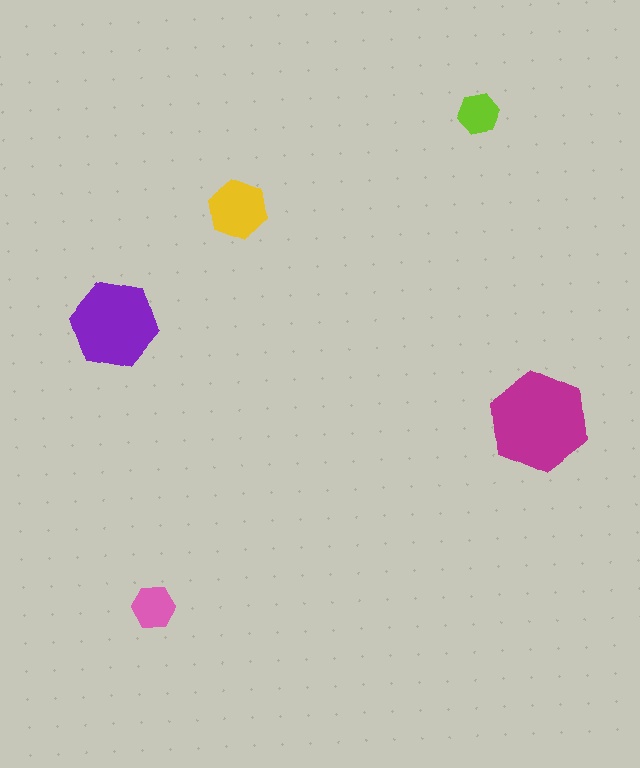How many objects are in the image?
There are 5 objects in the image.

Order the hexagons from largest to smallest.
the magenta one, the purple one, the yellow one, the pink one, the lime one.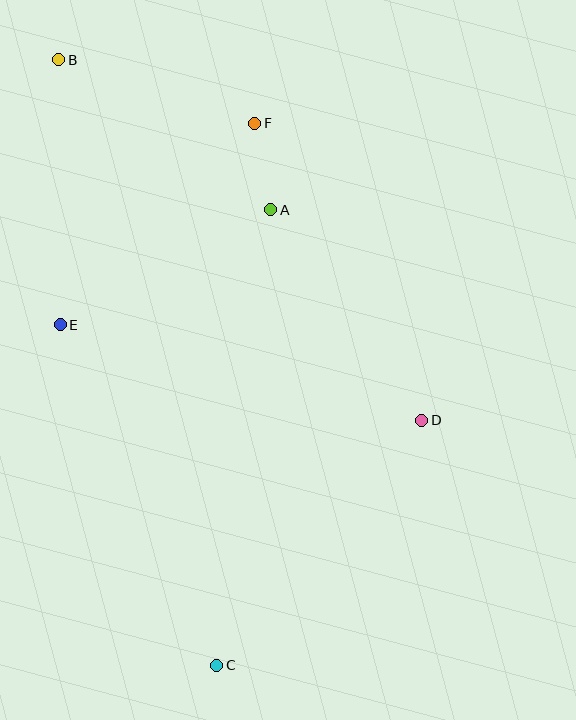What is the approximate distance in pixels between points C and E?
The distance between C and E is approximately 375 pixels.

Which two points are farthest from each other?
Points B and C are farthest from each other.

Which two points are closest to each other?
Points A and F are closest to each other.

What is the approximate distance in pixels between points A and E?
The distance between A and E is approximately 240 pixels.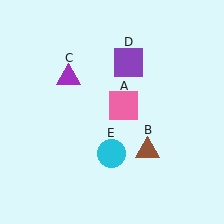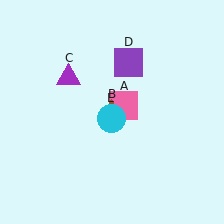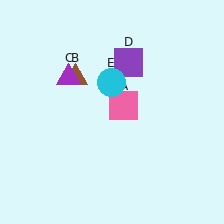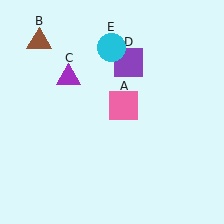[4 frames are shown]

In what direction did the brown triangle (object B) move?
The brown triangle (object B) moved up and to the left.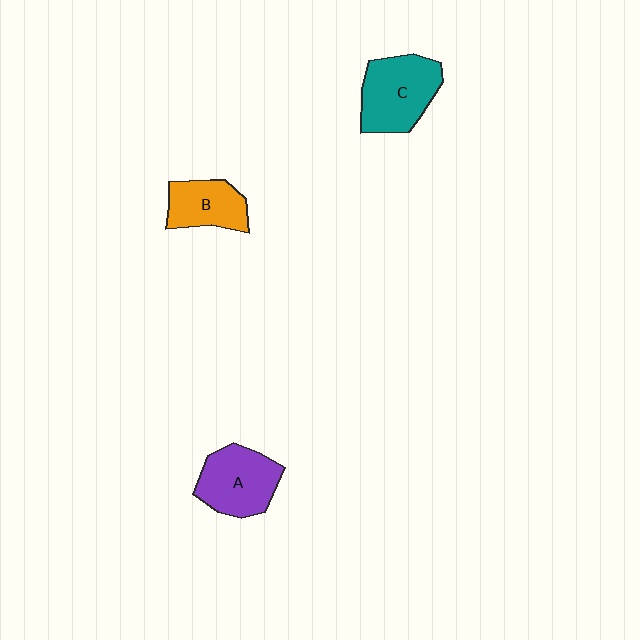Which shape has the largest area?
Shape C (teal).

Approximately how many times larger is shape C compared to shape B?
Approximately 1.4 times.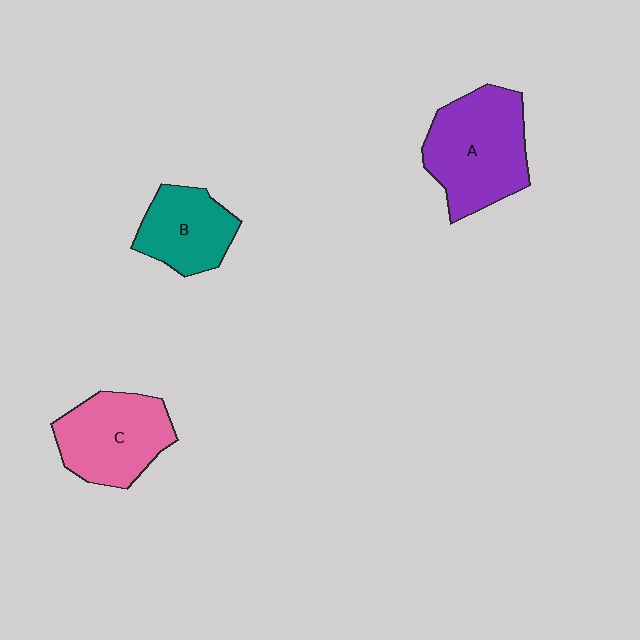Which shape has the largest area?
Shape A (purple).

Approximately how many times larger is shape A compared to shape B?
Approximately 1.6 times.